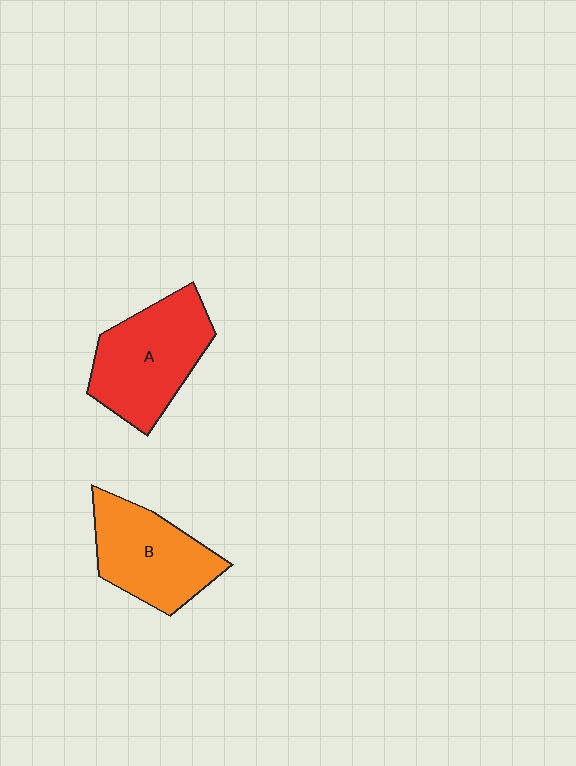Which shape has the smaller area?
Shape B (orange).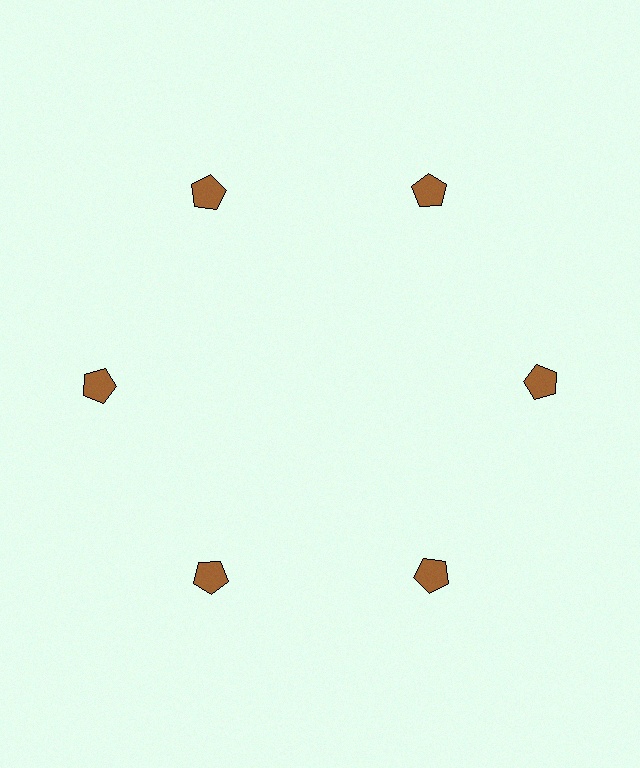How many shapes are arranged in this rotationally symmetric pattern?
There are 6 shapes, arranged in 6 groups of 1.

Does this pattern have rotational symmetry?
Yes, this pattern has 6-fold rotational symmetry. It looks the same after rotating 60 degrees around the center.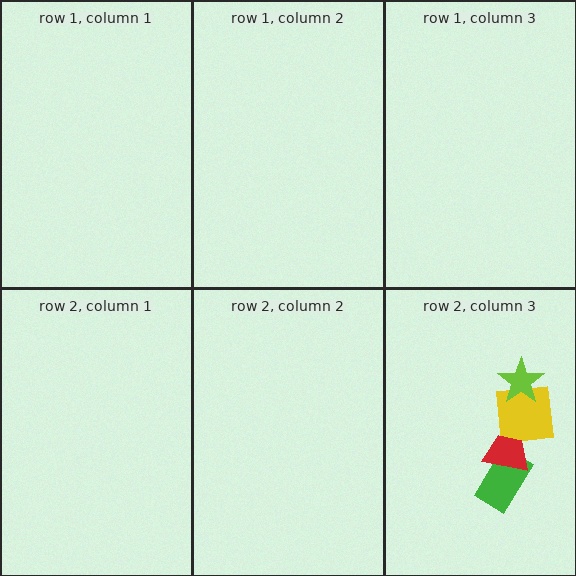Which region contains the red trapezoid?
The row 2, column 3 region.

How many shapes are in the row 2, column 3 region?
4.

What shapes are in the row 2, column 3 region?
The yellow square, the green rectangle, the lime star, the red trapezoid.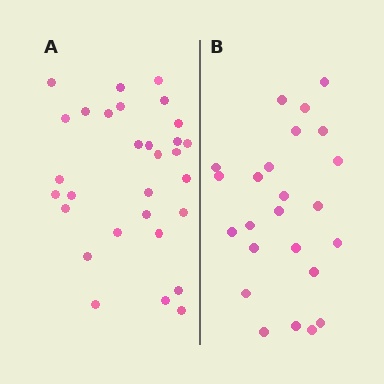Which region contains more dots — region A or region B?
Region A (the left region) has more dots.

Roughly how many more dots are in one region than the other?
Region A has about 6 more dots than region B.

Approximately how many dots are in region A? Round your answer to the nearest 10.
About 30 dots.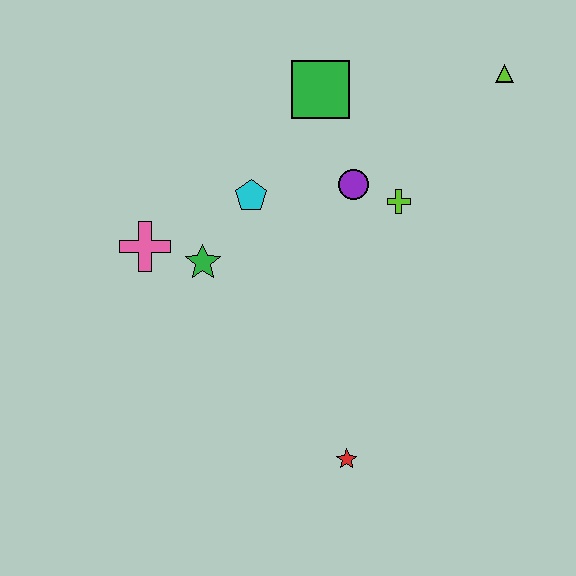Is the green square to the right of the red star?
No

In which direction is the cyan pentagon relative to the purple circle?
The cyan pentagon is to the left of the purple circle.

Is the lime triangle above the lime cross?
Yes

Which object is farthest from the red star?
The lime triangle is farthest from the red star.